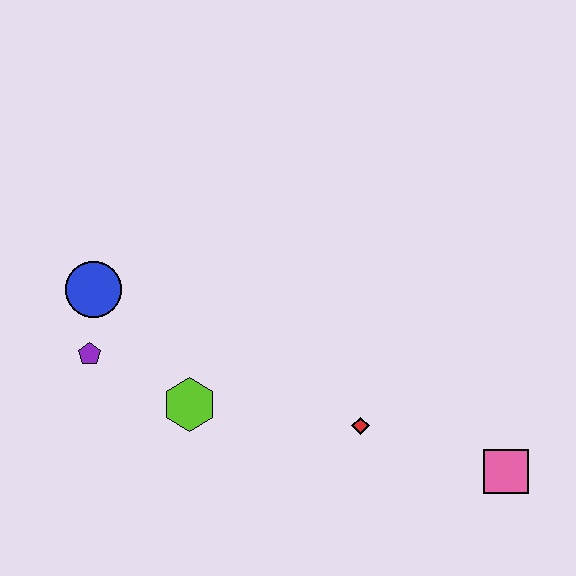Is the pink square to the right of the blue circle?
Yes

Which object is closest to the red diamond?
The pink square is closest to the red diamond.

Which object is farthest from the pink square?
The blue circle is farthest from the pink square.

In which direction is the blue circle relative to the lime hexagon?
The blue circle is above the lime hexagon.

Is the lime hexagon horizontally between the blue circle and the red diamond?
Yes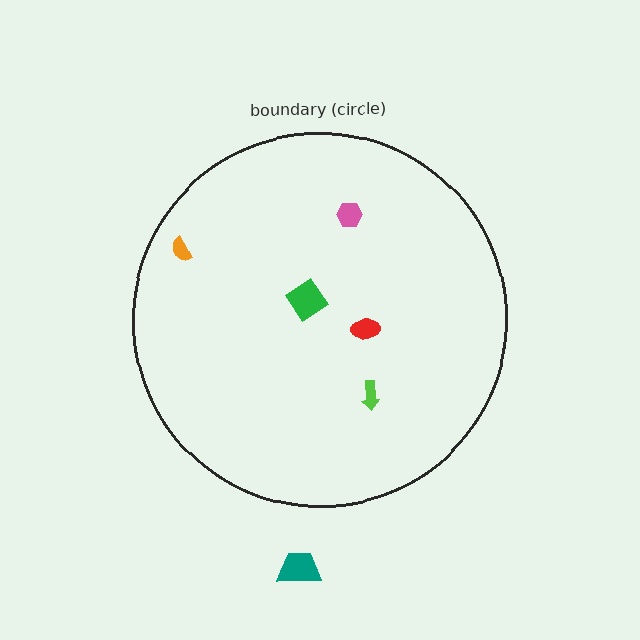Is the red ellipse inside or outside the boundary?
Inside.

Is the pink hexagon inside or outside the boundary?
Inside.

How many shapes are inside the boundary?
5 inside, 1 outside.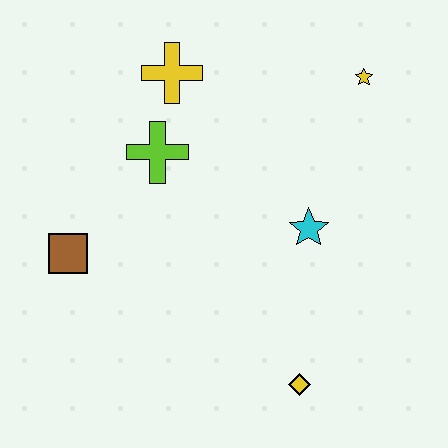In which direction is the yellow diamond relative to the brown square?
The yellow diamond is to the right of the brown square.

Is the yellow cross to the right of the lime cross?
Yes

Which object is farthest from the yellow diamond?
The yellow cross is farthest from the yellow diamond.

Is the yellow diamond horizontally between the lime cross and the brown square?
No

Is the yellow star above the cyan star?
Yes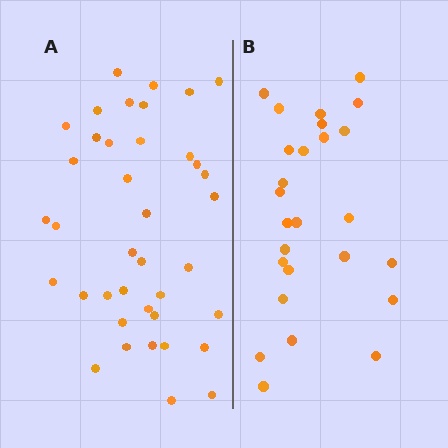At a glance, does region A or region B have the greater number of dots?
Region A (the left region) has more dots.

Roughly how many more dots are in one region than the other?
Region A has approximately 15 more dots than region B.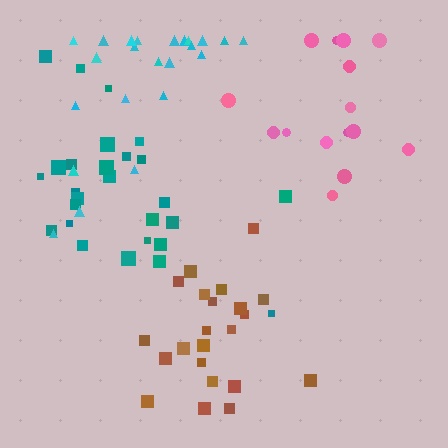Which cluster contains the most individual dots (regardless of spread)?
Teal (27).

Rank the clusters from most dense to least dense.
teal, brown, cyan, pink.